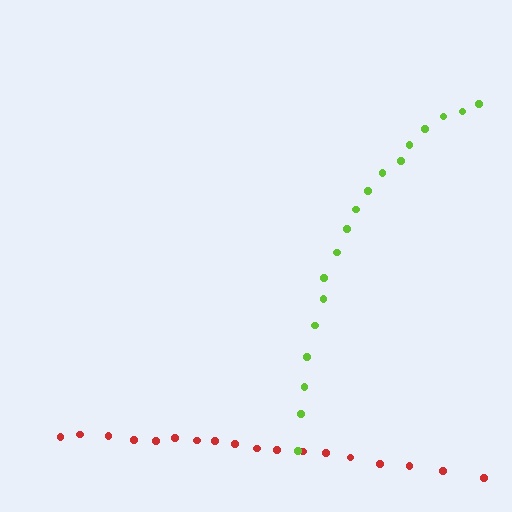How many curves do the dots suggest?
There are 2 distinct paths.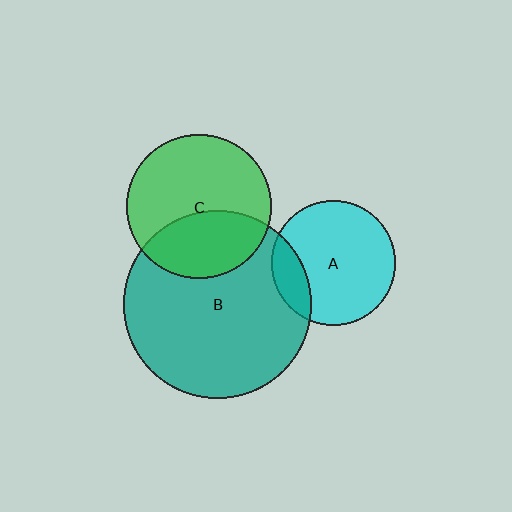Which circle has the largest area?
Circle B (teal).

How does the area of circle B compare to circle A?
Approximately 2.3 times.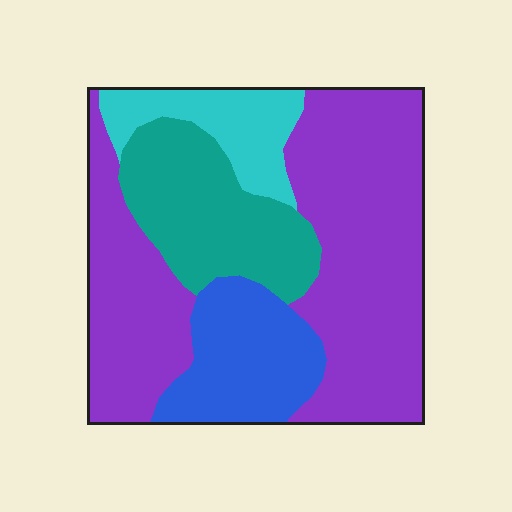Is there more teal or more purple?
Purple.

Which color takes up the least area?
Cyan, at roughly 10%.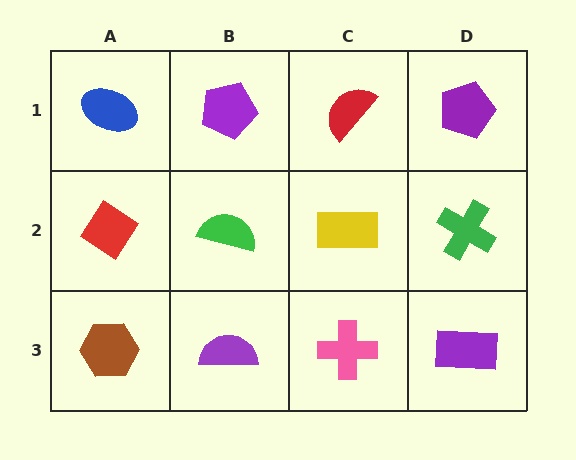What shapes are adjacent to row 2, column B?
A purple pentagon (row 1, column B), a purple semicircle (row 3, column B), a red diamond (row 2, column A), a yellow rectangle (row 2, column C).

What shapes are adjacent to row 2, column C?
A red semicircle (row 1, column C), a pink cross (row 3, column C), a green semicircle (row 2, column B), a green cross (row 2, column D).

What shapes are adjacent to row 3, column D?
A green cross (row 2, column D), a pink cross (row 3, column C).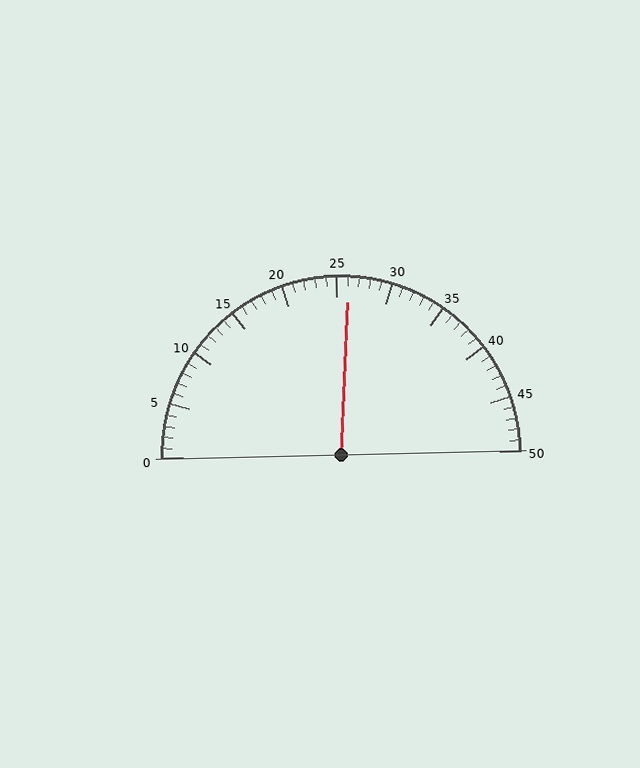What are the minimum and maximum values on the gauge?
The gauge ranges from 0 to 50.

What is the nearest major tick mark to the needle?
The nearest major tick mark is 25.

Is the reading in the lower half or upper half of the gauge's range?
The reading is in the upper half of the range (0 to 50).